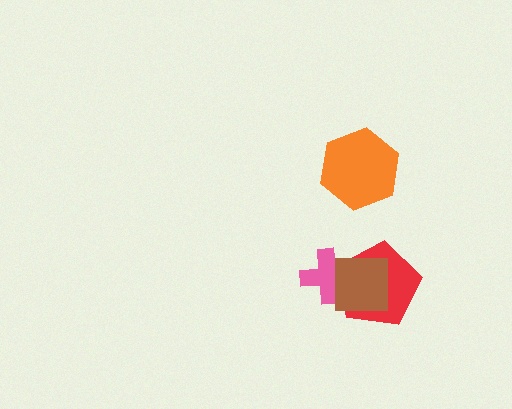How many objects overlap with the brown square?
2 objects overlap with the brown square.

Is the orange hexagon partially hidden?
No, no other shape covers it.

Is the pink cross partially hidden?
Yes, it is partially covered by another shape.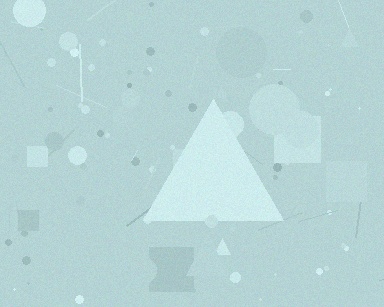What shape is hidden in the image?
A triangle is hidden in the image.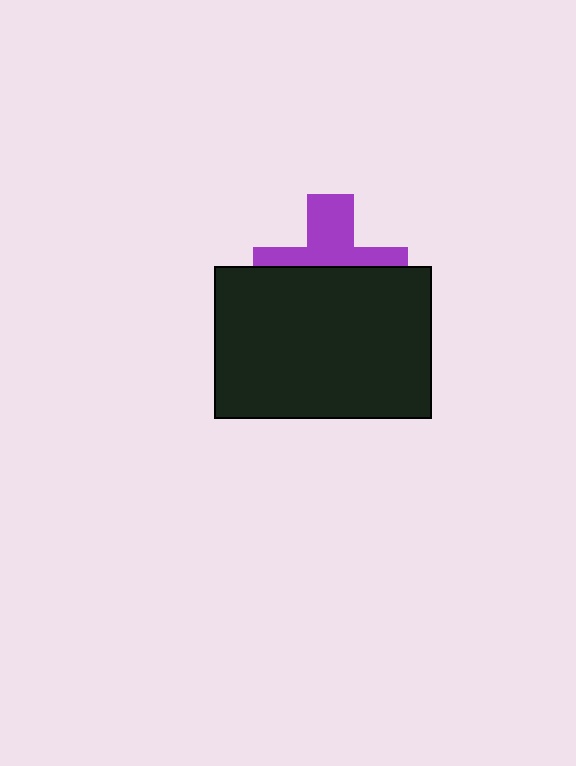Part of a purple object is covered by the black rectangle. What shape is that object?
It is a cross.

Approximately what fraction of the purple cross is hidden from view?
Roughly 57% of the purple cross is hidden behind the black rectangle.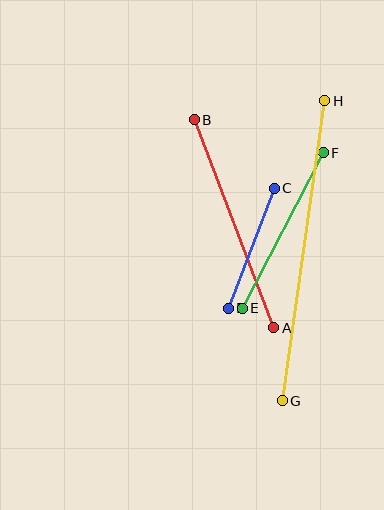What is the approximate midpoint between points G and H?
The midpoint is at approximately (304, 251) pixels.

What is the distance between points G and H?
The distance is approximately 303 pixels.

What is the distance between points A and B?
The distance is approximately 223 pixels.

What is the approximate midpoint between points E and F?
The midpoint is at approximately (283, 231) pixels.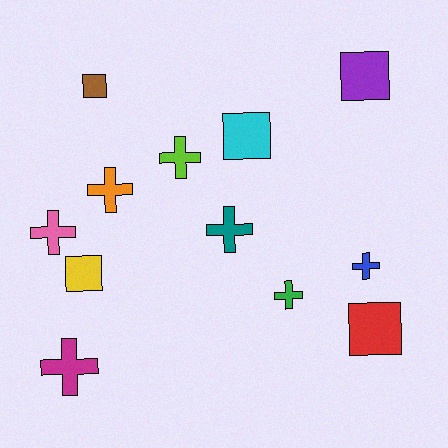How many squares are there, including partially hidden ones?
There are 5 squares.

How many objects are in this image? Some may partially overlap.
There are 12 objects.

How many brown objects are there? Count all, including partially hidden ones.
There is 1 brown object.